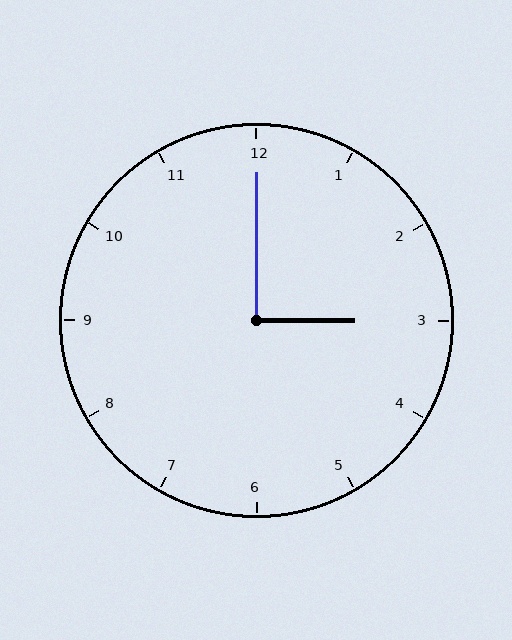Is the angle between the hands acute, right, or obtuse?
It is right.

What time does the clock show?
3:00.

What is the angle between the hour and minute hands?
Approximately 90 degrees.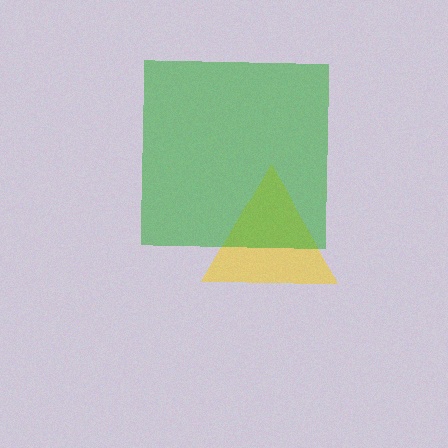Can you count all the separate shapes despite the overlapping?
Yes, there are 2 separate shapes.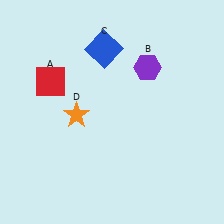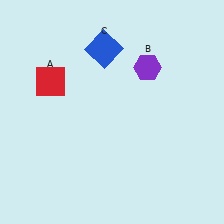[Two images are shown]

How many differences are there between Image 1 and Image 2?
There is 1 difference between the two images.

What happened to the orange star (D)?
The orange star (D) was removed in Image 2. It was in the bottom-left area of Image 1.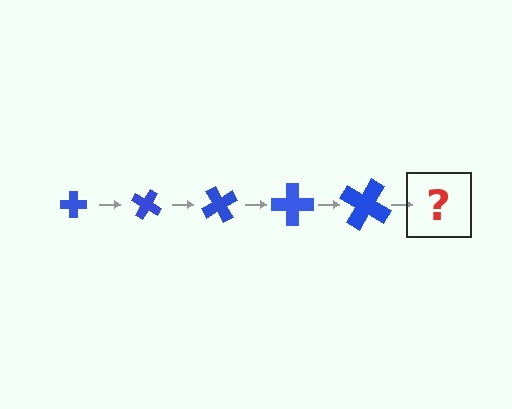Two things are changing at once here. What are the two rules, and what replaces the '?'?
The two rules are that the cross grows larger each step and it rotates 30 degrees each step. The '?' should be a cross, larger than the previous one and rotated 150 degrees from the start.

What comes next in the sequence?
The next element should be a cross, larger than the previous one and rotated 150 degrees from the start.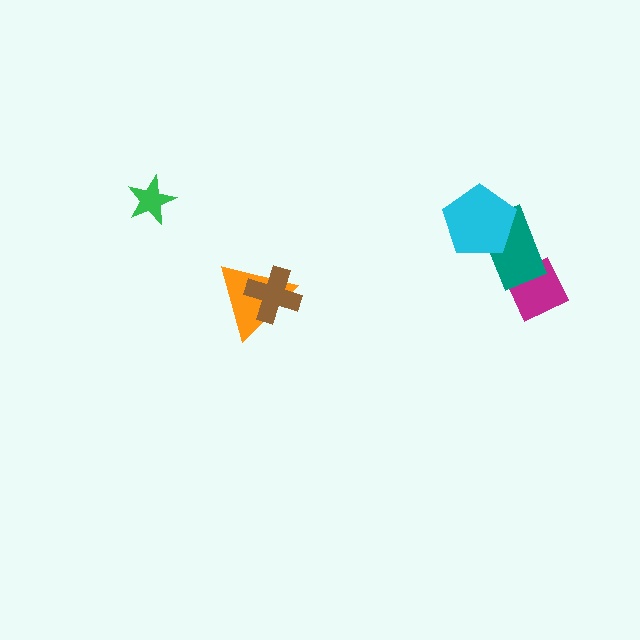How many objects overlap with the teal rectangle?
2 objects overlap with the teal rectangle.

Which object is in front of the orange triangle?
The brown cross is in front of the orange triangle.